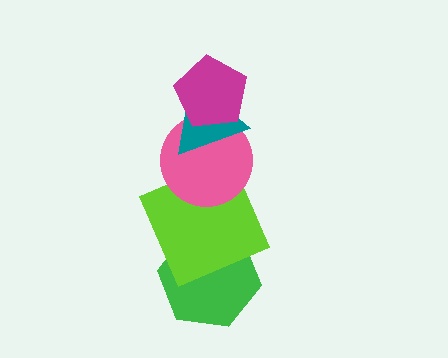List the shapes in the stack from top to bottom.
From top to bottom: the magenta pentagon, the teal triangle, the pink circle, the lime square, the green hexagon.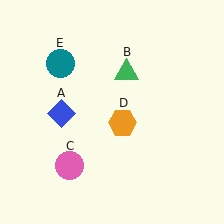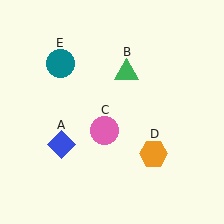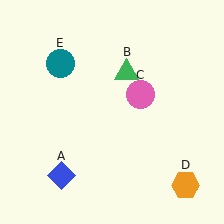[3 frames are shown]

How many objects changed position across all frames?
3 objects changed position: blue diamond (object A), pink circle (object C), orange hexagon (object D).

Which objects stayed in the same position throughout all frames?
Green triangle (object B) and teal circle (object E) remained stationary.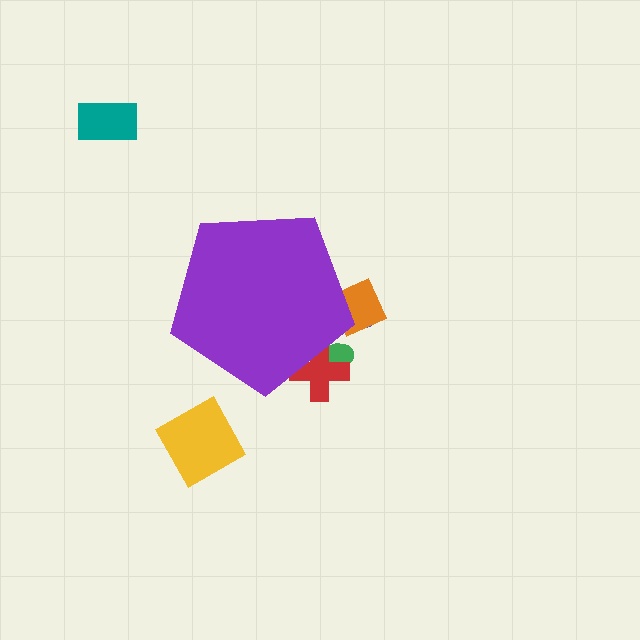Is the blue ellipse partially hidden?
Yes, the blue ellipse is partially hidden behind the purple pentagon.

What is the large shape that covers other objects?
A purple pentagon.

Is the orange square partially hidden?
Yes, the orange square is partially hidden behind the purple pentagon.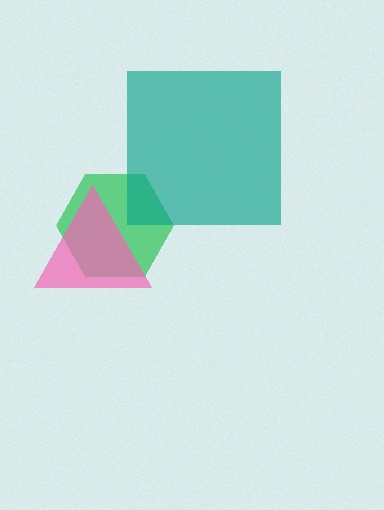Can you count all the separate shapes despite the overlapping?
Yes, there are 3 separate shapes.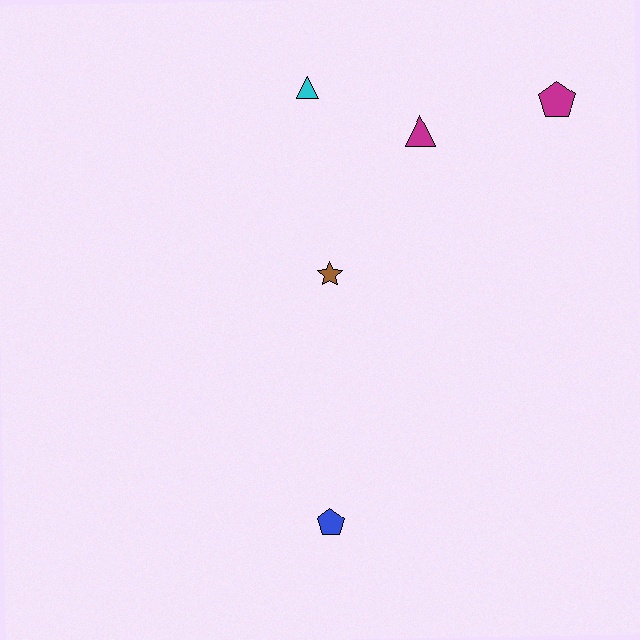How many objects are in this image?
There are 5 objects.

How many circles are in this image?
There are no circles.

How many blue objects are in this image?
There is 1 blue object.